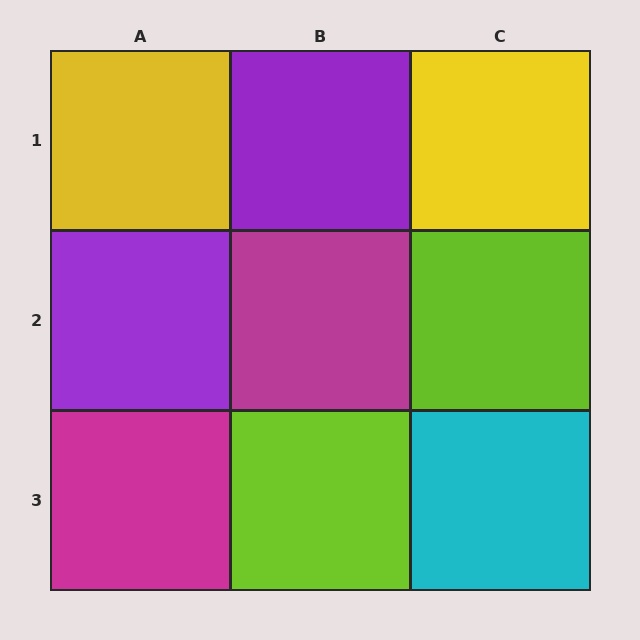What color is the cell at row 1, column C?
Yellow.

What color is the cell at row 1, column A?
Yellow.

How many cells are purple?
2 cells are purple.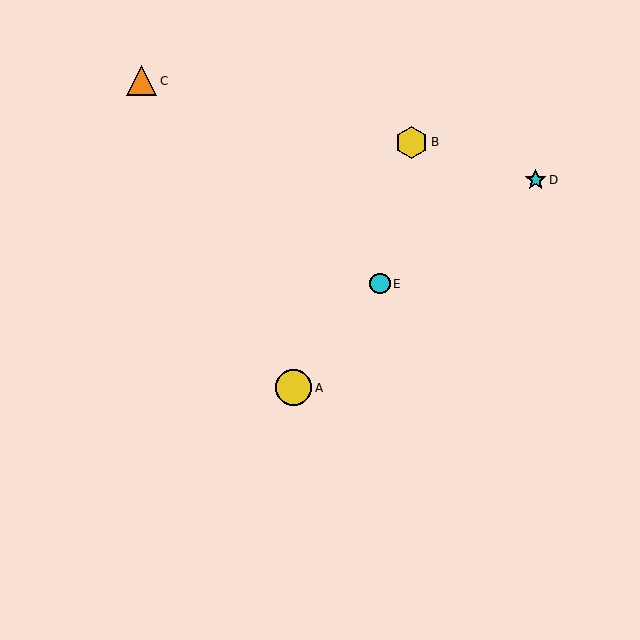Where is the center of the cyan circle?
The center of the cyan circle is at (380, 284).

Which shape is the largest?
The yellow circle (labeled A) is the largest.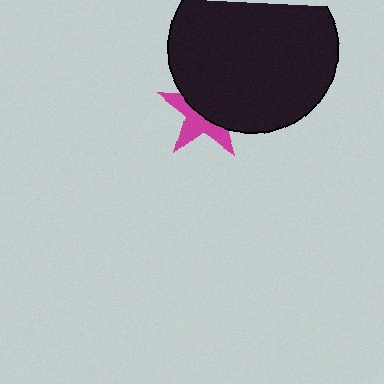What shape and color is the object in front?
The object in front is a black circle.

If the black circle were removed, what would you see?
You would see the complete magenta star.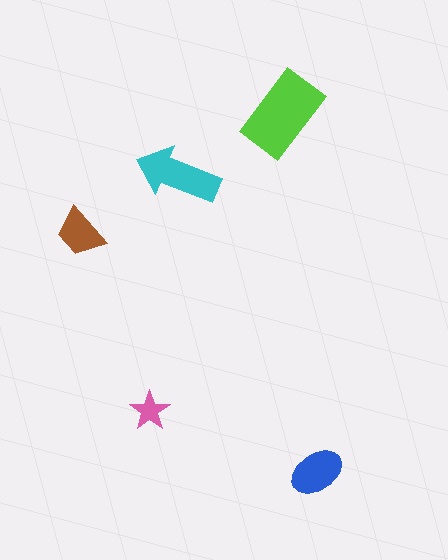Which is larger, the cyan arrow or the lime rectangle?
The lime rectangle.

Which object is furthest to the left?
The brown trapezoid is leftmost.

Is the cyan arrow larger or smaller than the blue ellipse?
Larger.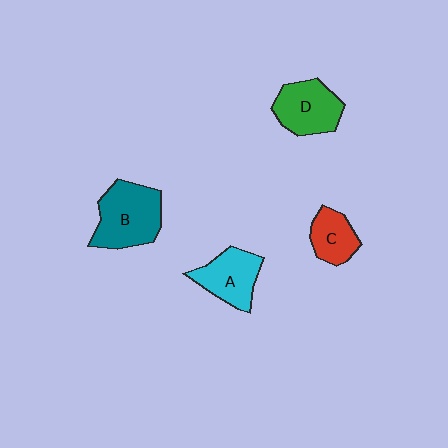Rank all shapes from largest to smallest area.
From largest to smallest: B (teal), D (green), A (cyan), C (red).